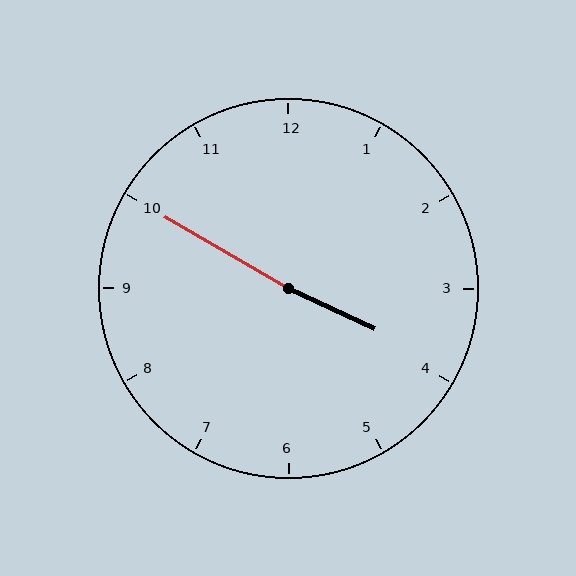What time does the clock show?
3:50.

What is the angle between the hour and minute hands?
Approximately 175 degrees.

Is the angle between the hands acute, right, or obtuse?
It is obtuse.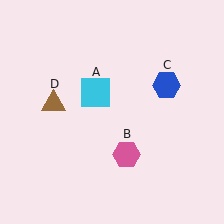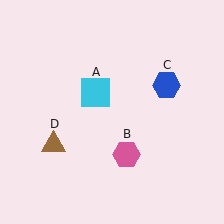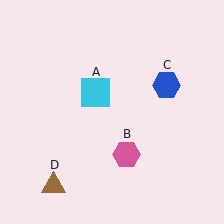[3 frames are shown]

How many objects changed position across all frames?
1 object changed position: brown triangle (object D).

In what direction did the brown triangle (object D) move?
The brown triangle (object D) moved down.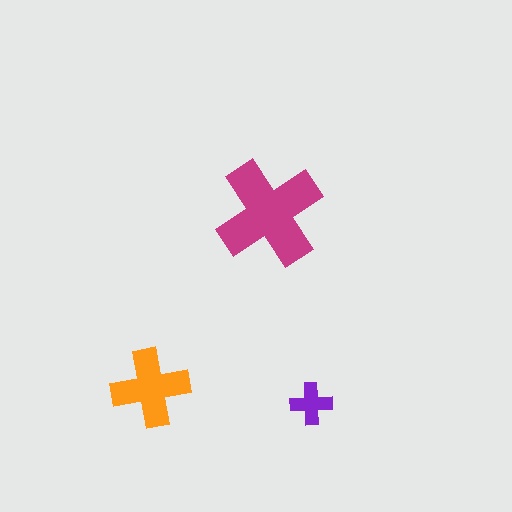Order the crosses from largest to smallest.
the magenta one, the orange one, the purple one.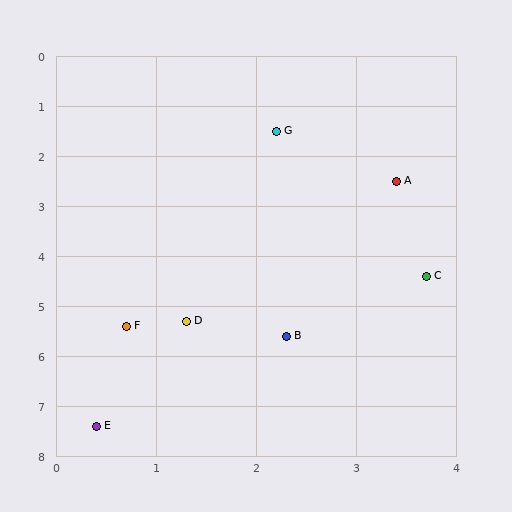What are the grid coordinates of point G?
Point G is at approximately (2.2, 1.5).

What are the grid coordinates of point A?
Point A is at approximately (3.4, 2.5).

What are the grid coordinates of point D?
Point D is at approximately (1.3, 5.3).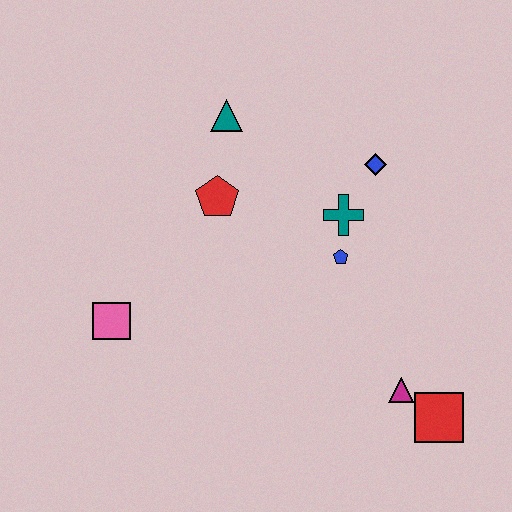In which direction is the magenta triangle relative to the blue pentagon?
The magenta triangle is below the blue pentagon.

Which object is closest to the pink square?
The red pentagon is closest to the pink square.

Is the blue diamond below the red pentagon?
No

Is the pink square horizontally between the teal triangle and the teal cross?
No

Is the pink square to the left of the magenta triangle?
Yes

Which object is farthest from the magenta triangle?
The teal triangle is farthest from the magenta triangle.